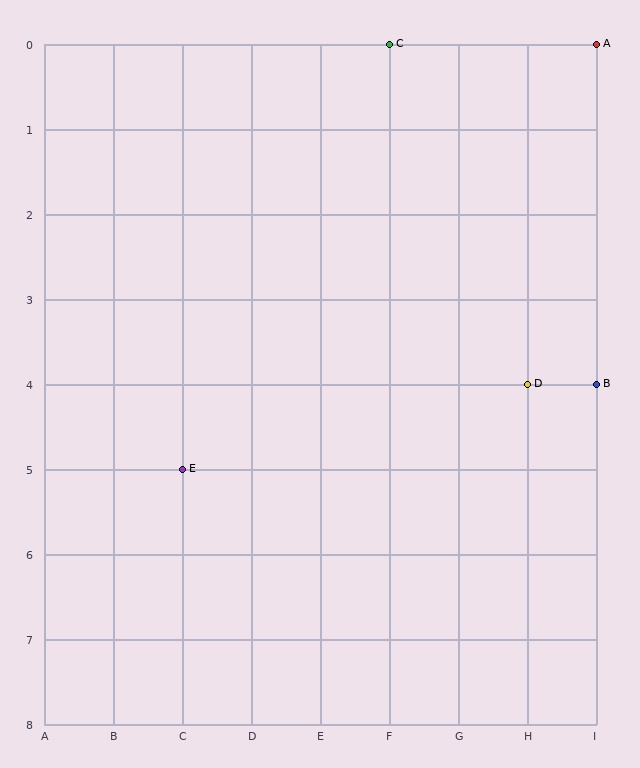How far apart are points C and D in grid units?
Points C and D are 2 columns and 4 rows apart (about 4.5 grid units diagonally).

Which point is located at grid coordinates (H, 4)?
Point D is at (H, 4).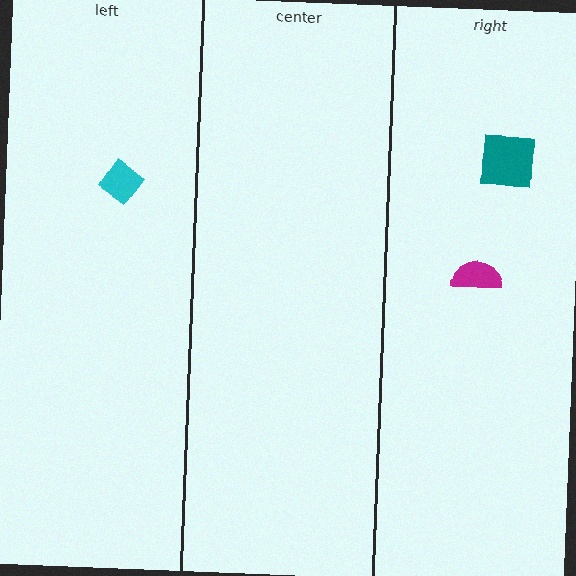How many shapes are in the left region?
1.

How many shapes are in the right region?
2.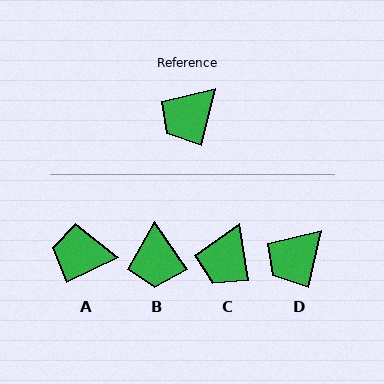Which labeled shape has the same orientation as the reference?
D.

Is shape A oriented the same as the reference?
No, it is off by about 51 degrees.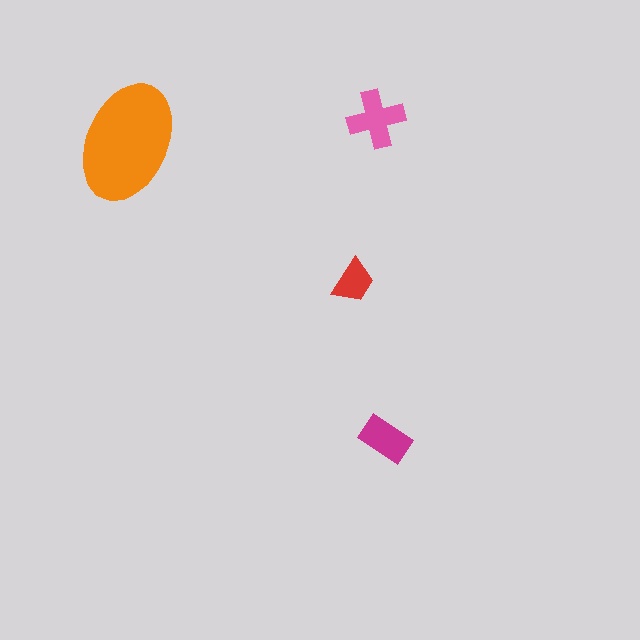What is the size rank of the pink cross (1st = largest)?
2nd.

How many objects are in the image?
There are 4 objects in the image.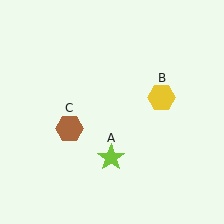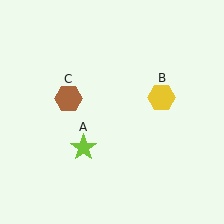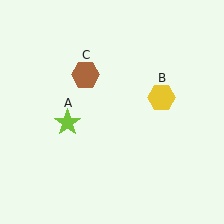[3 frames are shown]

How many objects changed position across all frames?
2 objects changed position: lime star (object A), brown hexagon (object C).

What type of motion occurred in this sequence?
The lime star (object A), brown hexagon (object C) rotated clockwise around the center of the scene.